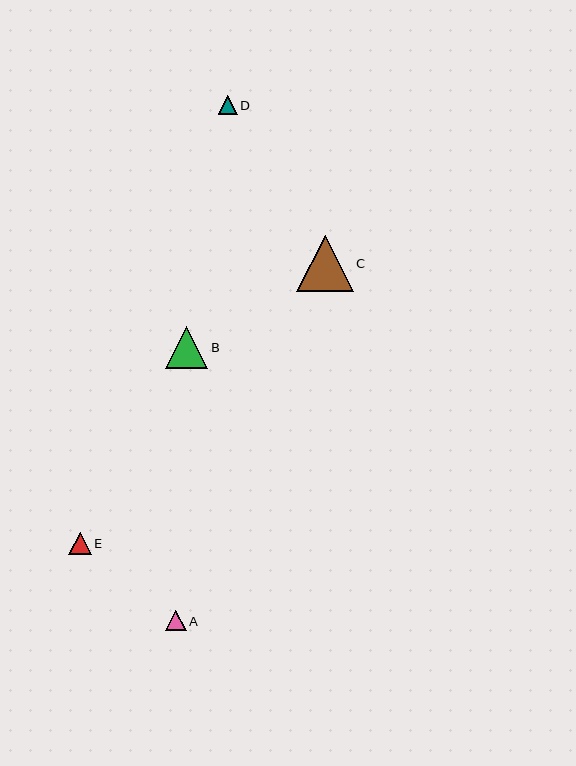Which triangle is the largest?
Triangle C is the largest with a size of approximately 57 pixels.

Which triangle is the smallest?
Triangle D is the smallest with a size of approximately 19 pixels.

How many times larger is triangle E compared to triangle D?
Triangle E is approximately 1.2 times the size of triangle D.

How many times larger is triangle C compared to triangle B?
Triangle C is approximately 1.3 times the size of triangle B.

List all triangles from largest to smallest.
From largest to smallest: C, B, E, A, D.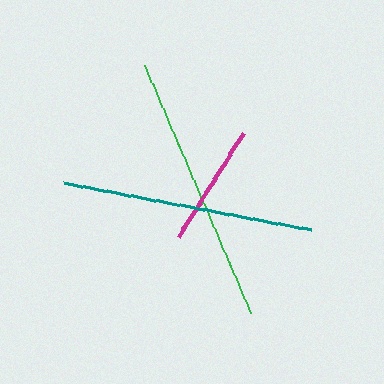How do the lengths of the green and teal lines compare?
The green and teal lines are approximately the same length.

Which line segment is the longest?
The green line is the longest at approximately 270 pixels.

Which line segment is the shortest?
The magenta line is the shortest at approximately 123 pixels.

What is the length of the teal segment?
The teal segment is approximately 252 pixels long.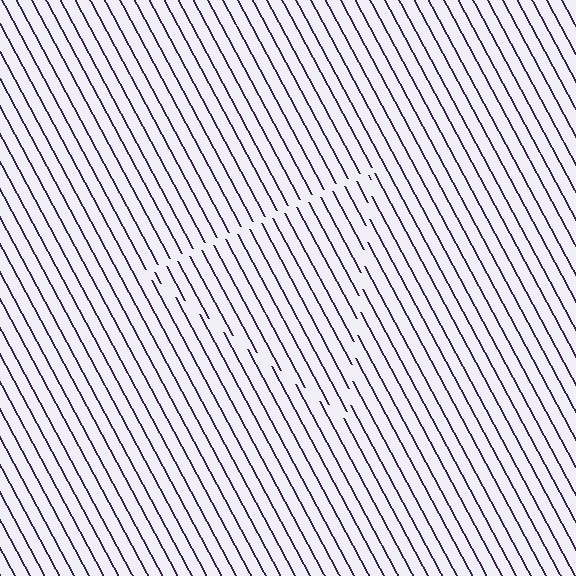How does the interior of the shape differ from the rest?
The interior of the shape contains the same grating, shifted by half a period — the contour is defined by the phase discontinuity where line-ends from the inner and outer gratings abut.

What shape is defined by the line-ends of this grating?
An illusory triangle. The interior of the shape contains the same grating, shifted by half a period — the contour is defined by the phase discontinuity where line-ends from the inner and outer gratings abut.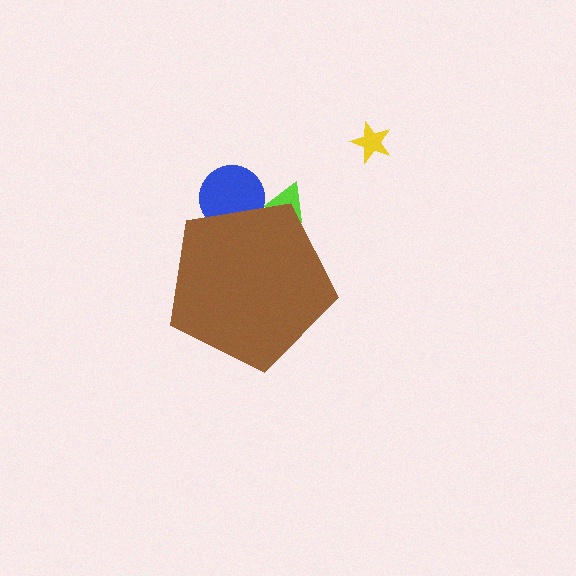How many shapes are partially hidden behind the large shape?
2 shapes are partially hidden.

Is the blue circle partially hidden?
Yes, the blue circle is partially hidden behind the brown pentagon.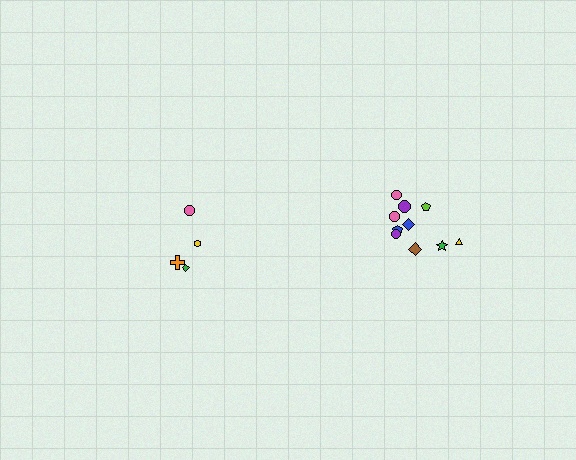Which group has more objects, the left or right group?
The right group.